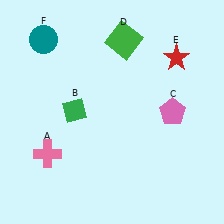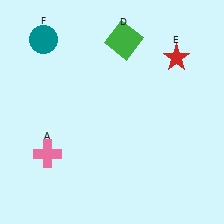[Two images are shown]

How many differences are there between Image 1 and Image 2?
There are 2 differences between the two images.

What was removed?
The green diamond (B), the pink pentagon (C) were removed in Image 2.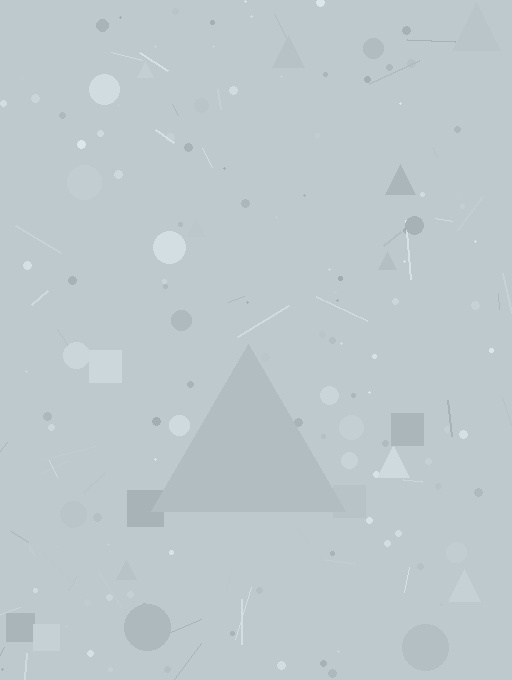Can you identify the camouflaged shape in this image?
The camouflaged shape is a triangle.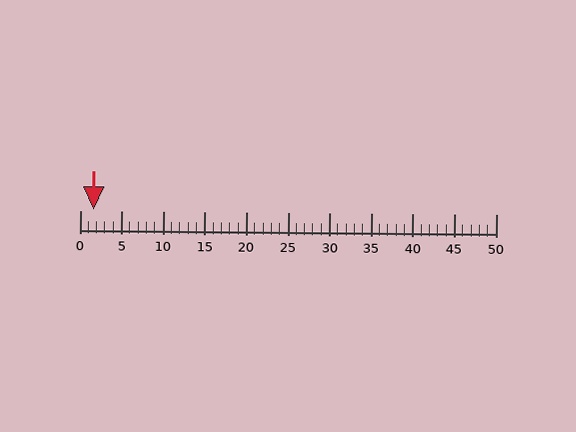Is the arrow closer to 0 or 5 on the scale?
The arrow is closer to 0.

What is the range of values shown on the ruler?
The ruler shows values from 0 to 50.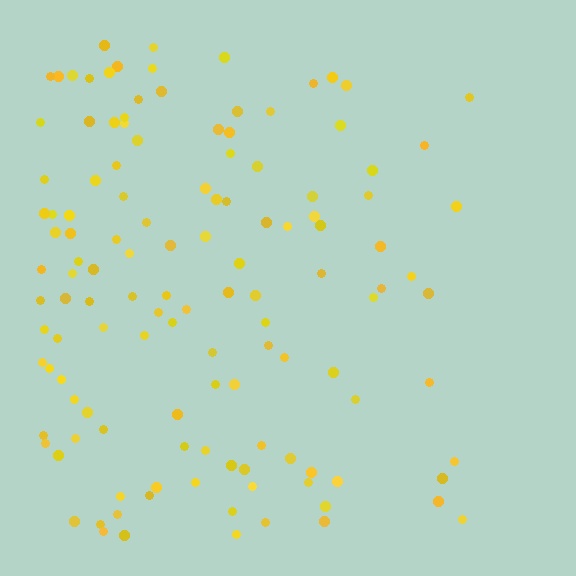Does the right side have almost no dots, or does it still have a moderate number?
Still a moderate number, just noticeably fewer than the left.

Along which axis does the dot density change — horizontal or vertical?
Horizontal.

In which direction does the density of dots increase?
From right to left, with the left side densest.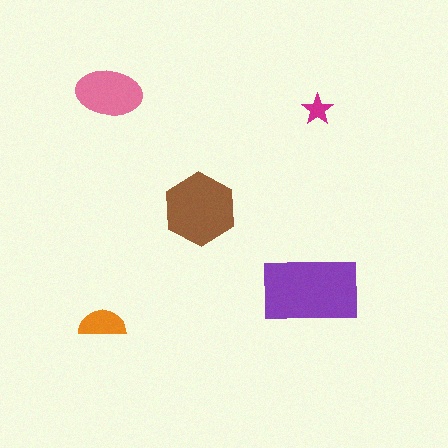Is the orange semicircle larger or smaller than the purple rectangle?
Smaller.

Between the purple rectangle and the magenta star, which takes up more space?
The purple rectangle.